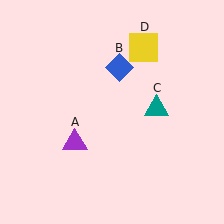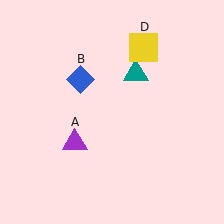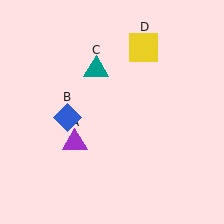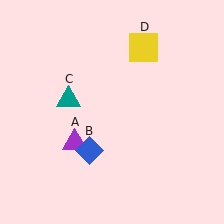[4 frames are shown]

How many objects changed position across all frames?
2 objects changed position: blue diamond (object B), teal triangle (object C).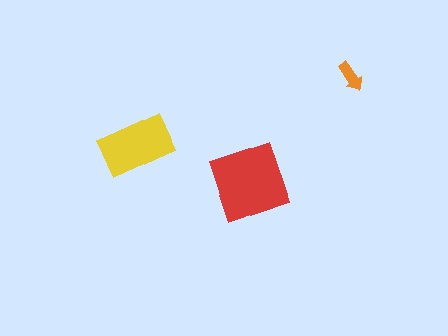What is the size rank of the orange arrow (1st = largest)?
3rd.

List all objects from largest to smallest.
The red square, the yellow rectangle, the orange arrow.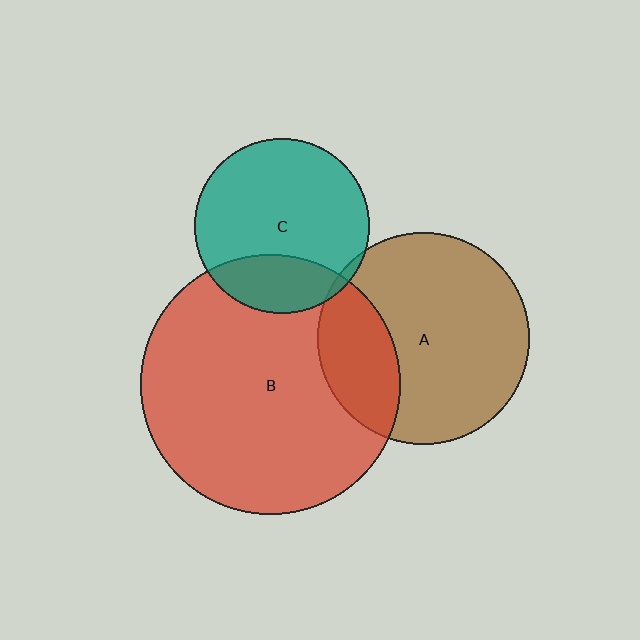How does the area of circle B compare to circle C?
Approximately 2.2 times.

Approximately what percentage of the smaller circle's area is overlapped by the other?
Approximately 25%.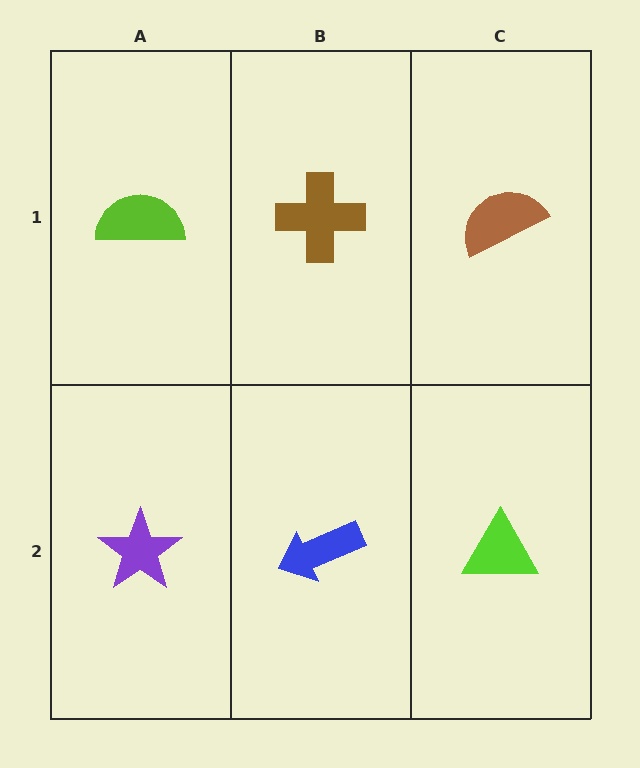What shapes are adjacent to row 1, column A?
A purple star (row 2, column A), a brown cross (row 1, column B).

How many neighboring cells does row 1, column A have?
2.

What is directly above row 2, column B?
A brown cross.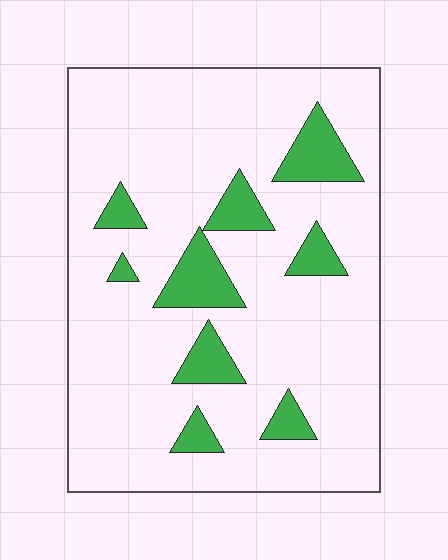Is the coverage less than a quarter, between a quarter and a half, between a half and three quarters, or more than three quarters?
Less than a quarter.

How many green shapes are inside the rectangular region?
9.